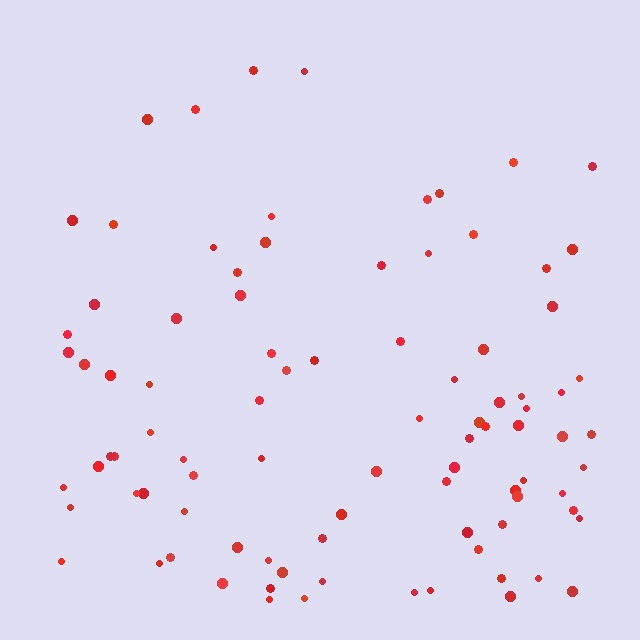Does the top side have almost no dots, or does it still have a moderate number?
Still a moderate number, just noticeably fewer than the bottom.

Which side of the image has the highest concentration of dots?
The bottom.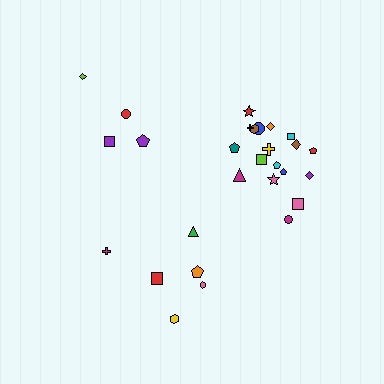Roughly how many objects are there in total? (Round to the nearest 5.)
Roughly 30 objects in total.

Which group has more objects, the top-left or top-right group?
The top-right group.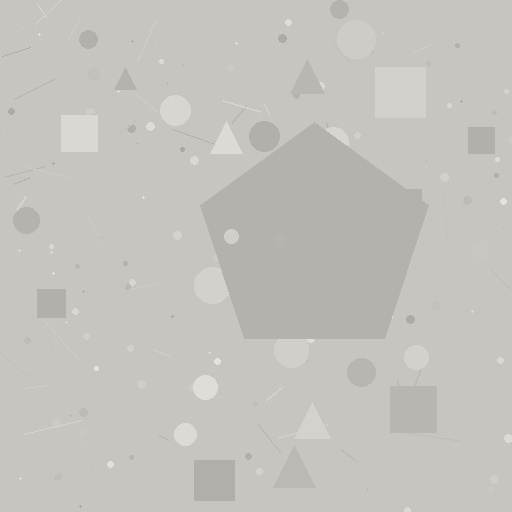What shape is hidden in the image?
A pentagon is hidden in the image.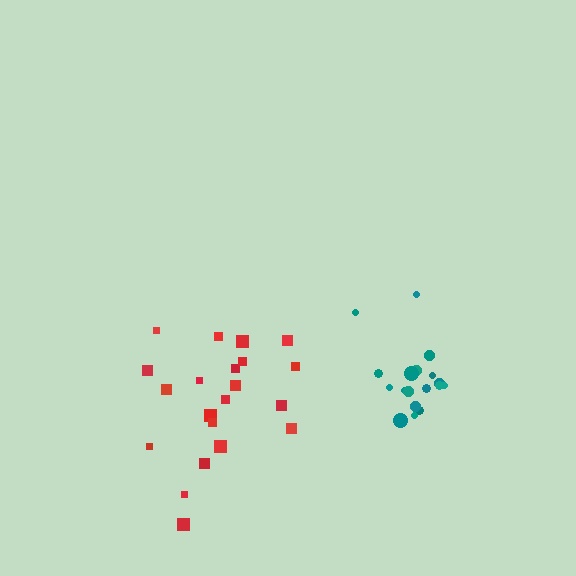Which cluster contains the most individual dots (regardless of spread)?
Red (21).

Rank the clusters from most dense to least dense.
teal, red.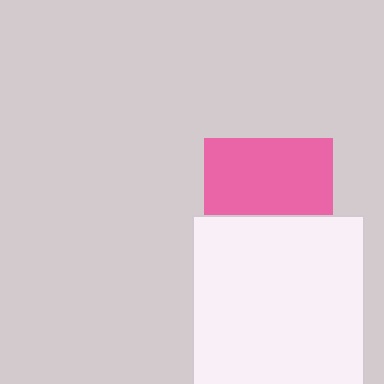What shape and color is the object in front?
The object in front is a white square.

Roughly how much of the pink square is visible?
About half of it is visible (roughly 60%).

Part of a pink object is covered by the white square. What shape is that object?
It is a square.